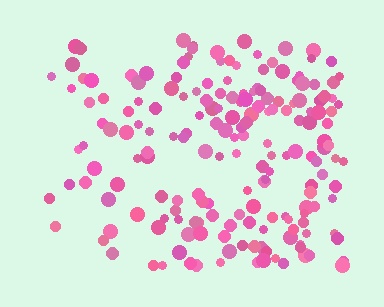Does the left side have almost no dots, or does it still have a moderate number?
Still a moderate number, just noticeably fewer than the right.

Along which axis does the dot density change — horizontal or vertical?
Horizontal.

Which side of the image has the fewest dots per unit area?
The left.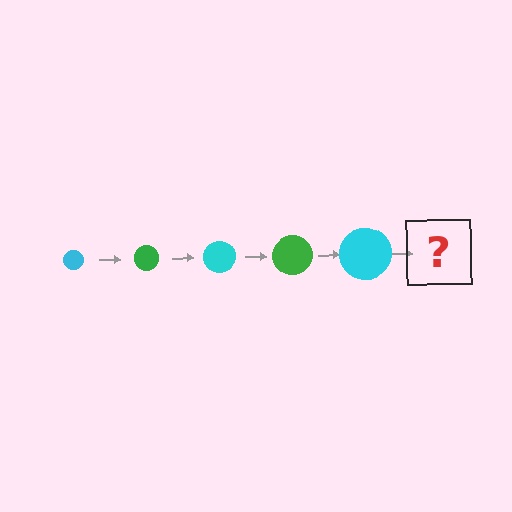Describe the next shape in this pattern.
It should be a green circle, larger than the previous one.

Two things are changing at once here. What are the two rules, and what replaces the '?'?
The two rules are that the circle grows larger each step and the color cycles through cyan and green. The '?' should be a green circle, larger than the previous one.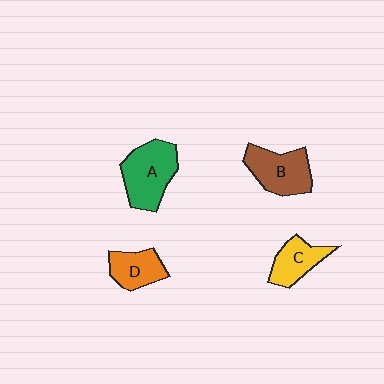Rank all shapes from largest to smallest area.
From largest to smallest: A (green), B (brown), C (yellow), D (orange).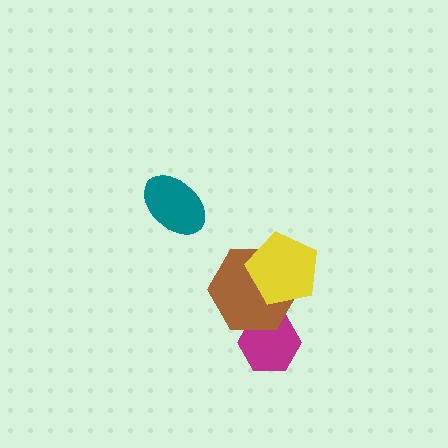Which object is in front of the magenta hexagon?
The brown hexagon is in front of the magenta hexagon.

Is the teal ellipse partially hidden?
No, no other shape covers it.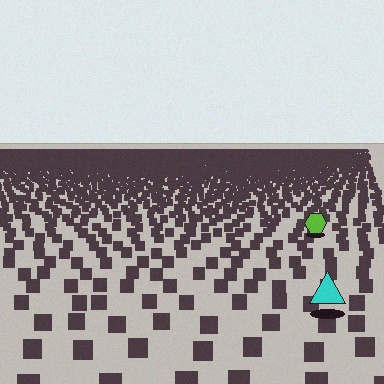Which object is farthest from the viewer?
The lime hexagon is farthest from the viewer. It appears smaller and the ground texture around it is denser.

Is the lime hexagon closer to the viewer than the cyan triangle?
No. The cyan triangle is closer — you can tell from the texture gradient: the ground texture is coarser near it.